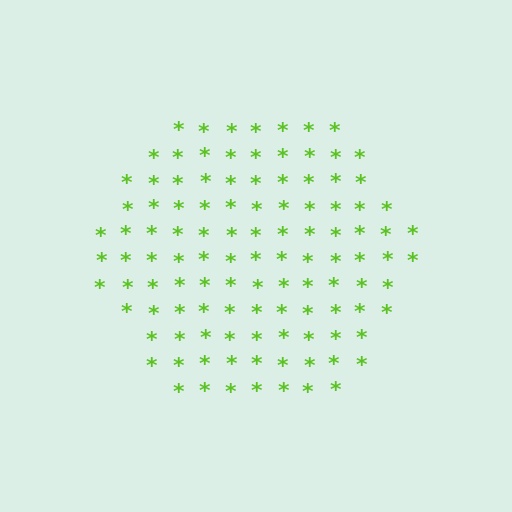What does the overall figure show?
The overall figure shows a hexagon.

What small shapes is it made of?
It is made of small asterisks.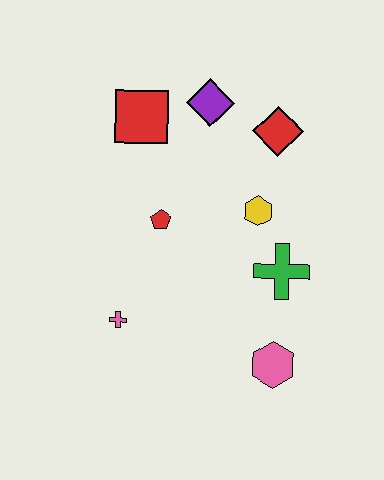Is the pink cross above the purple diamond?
No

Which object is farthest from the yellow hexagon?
The pink cross is farthest from the yellow hexagon.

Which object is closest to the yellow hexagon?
The green cross is closest to the yellow hexagon.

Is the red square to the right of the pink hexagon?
No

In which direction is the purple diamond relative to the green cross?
The purple diamond is above the green cross.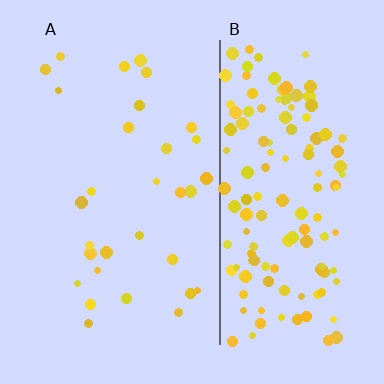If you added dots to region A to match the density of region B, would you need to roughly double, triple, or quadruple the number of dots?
Approximately quadruple.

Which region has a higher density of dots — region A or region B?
B (the right).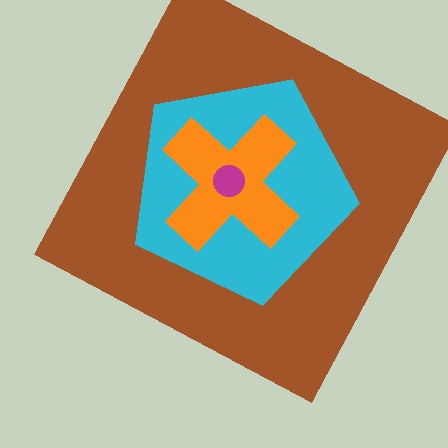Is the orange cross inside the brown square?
Yes.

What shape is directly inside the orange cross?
The magenta circle.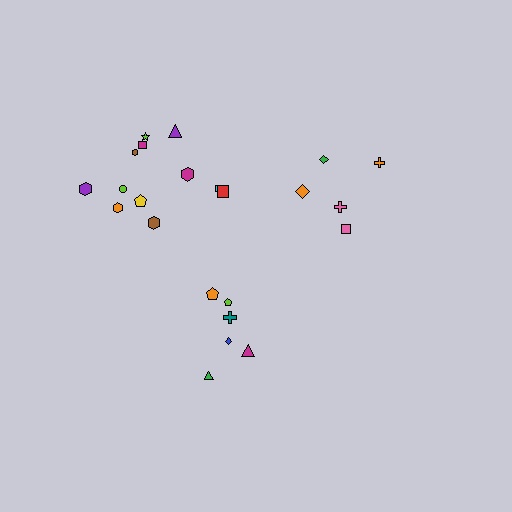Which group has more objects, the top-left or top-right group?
The top-left group.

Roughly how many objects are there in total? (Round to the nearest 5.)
Roughly 25 objects in total.